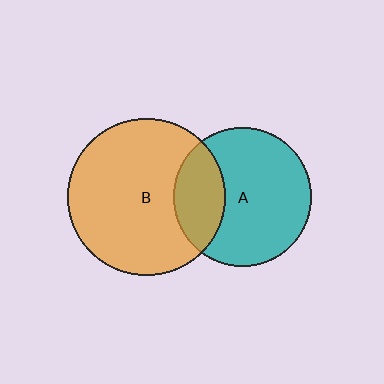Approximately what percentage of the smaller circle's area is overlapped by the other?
Approximately 25%.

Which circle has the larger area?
Circle B (orange).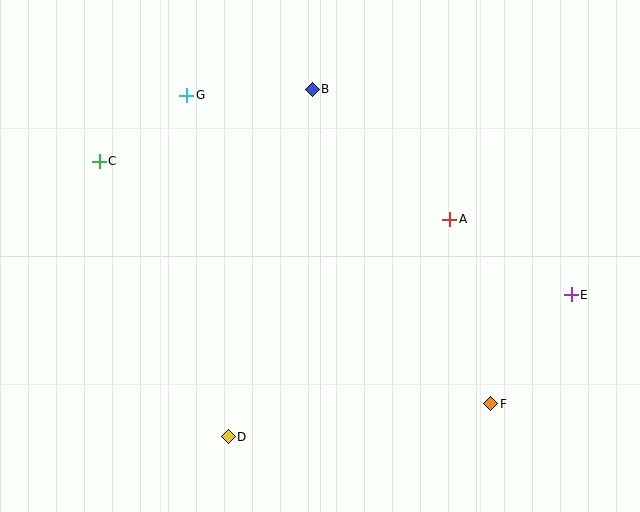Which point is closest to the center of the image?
Point A at (450, 219) is closest to the center.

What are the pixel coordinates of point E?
Point E is at (571, 295).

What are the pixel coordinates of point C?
Point C is at (99, 161).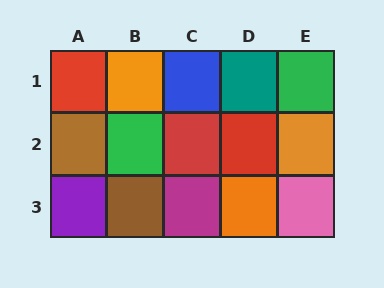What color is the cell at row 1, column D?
Teal.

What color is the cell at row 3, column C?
Magenta.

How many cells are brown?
2 cells are brown.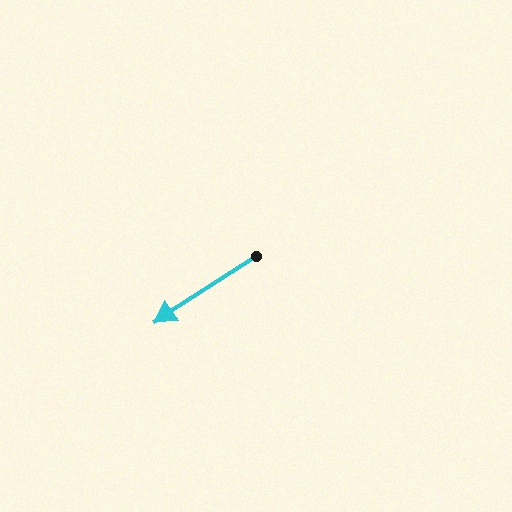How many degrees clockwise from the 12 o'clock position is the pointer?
Approximately 237 degrees.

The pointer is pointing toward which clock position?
Roughly 8 o'clock.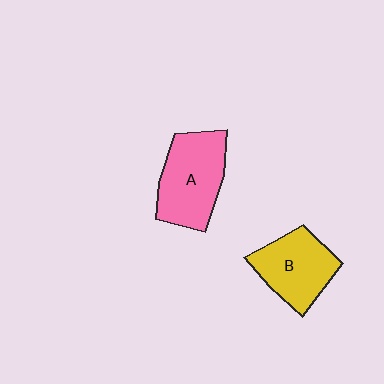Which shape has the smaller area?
Shape B (yellow).